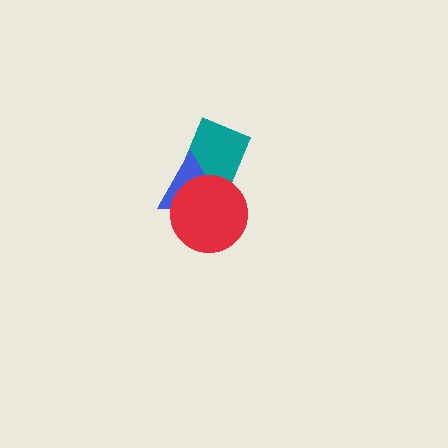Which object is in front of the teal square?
The blue triangle is in front of the teal square.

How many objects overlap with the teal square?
1 object overlaps with the teal square.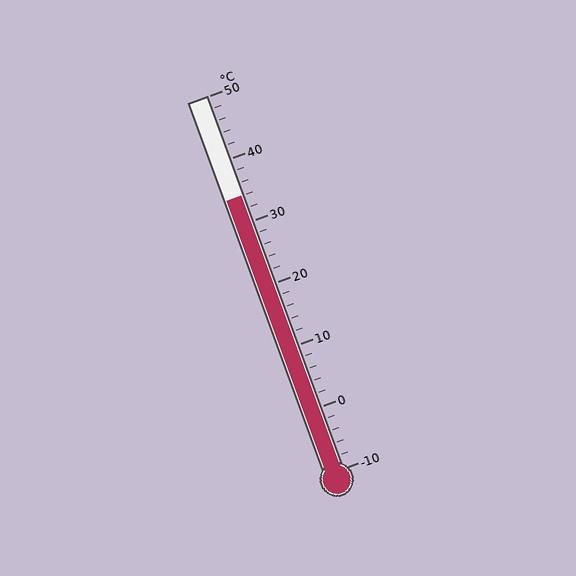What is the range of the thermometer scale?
The thermometer scale ranges from -10°C to 50°C.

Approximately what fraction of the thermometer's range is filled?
The thermometer is filled to approximately 75% of its range.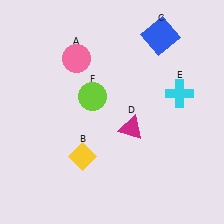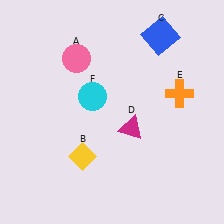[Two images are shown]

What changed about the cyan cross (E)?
In Image 1, E is cyan. In Image 2, it changed to orange.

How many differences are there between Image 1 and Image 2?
There are 2 differences between the two images.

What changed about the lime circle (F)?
In Image 1, F is lime. In Image 2, it changed to cyan.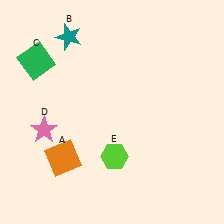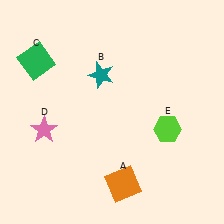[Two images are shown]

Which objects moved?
The objects that moved are: the orange square (A), the teal star (B), the lime hexagon (E).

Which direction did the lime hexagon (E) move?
The lime hexagon (E) moved right.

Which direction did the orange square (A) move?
The orange square (A) moved right.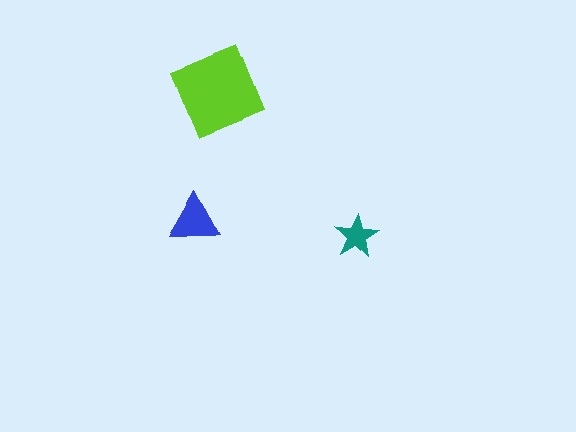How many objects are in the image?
There are 3 objects in the image.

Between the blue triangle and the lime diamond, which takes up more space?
The lime diamond.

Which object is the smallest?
The teal star.